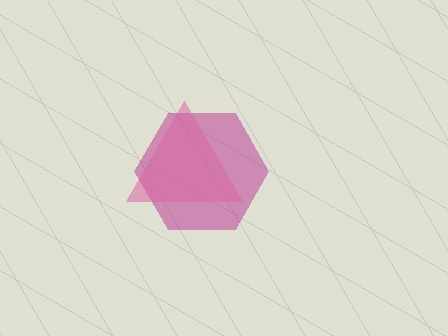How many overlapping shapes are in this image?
There are 2 overlapping shapes in the image.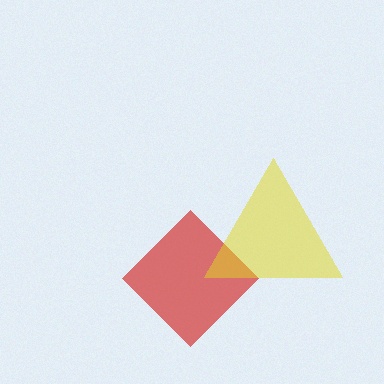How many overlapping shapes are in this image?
There are 2 overlapping shapes in the image.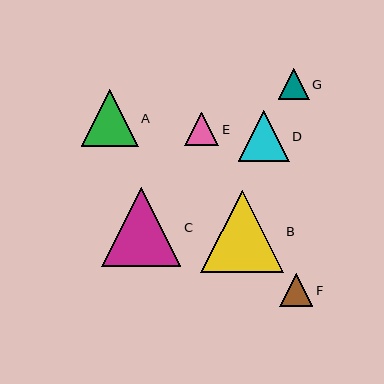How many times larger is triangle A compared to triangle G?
Triangle A is approximately 1.8 times the size of triangle G.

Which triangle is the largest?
Triangle B is the largest with a size of approximately 82 pixels.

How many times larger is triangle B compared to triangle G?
Triangle B is approximately 2.7 times the size of triangle G.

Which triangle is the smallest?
Triangle G is the smallest with a size of approximately 31 pixels.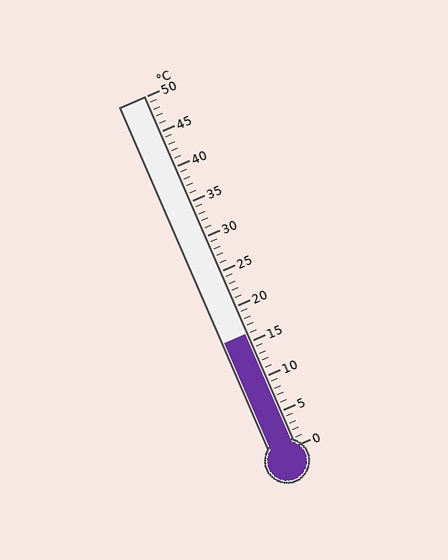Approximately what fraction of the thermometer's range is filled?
The thermometer is filled to approximately 30% of its range.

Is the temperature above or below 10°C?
The temperature is above 10°C.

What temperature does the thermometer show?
The thermometer shows approximately 16°C.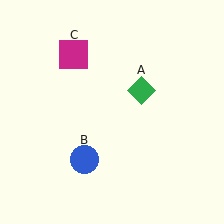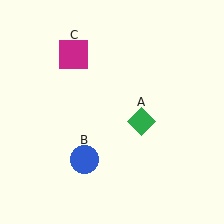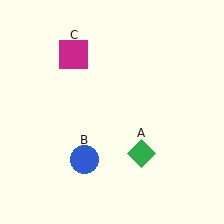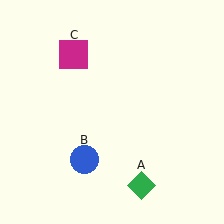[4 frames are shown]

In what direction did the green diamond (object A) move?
The green diamond (object A) moved down.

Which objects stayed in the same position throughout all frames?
Blue circle (object B) and magenta square (object C) remained stationary.